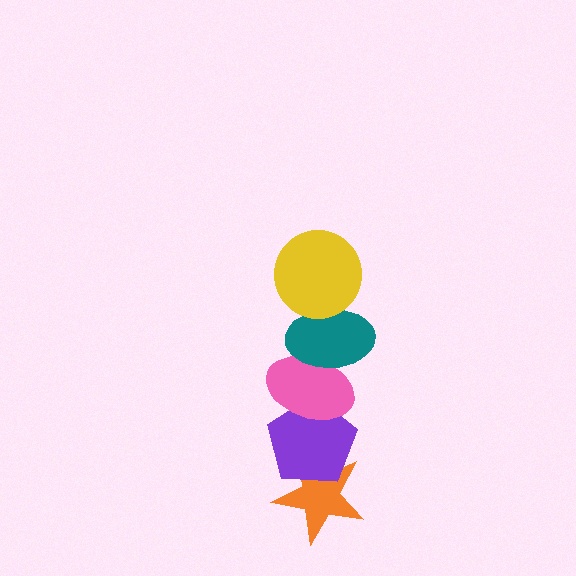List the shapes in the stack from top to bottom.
From top to bottom: the yellow circle, the teal ellipse, the pink ellipse, the purple pentagon, the orange star.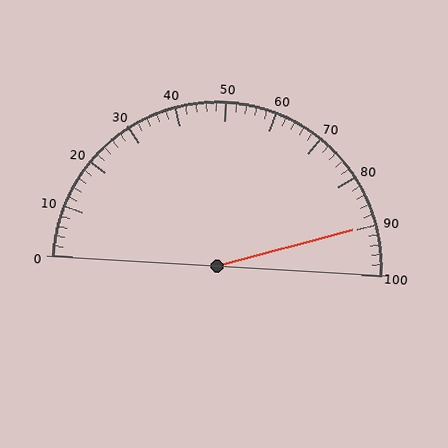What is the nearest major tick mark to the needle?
The nearest major tick mark is 90.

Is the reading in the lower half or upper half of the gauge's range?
The reading is in the upper half of the range (0 to 100).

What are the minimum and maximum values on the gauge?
The gauge ranges from 0 to 100.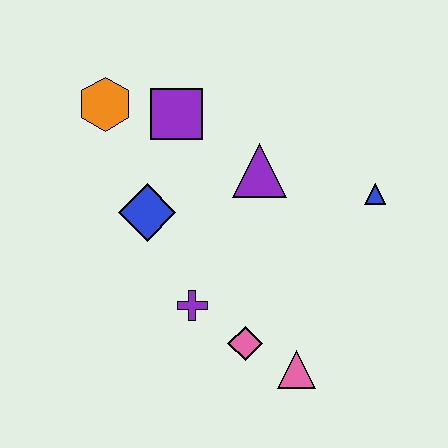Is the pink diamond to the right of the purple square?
Yes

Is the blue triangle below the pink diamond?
No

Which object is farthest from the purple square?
The pink triangle is farthest from the purple square.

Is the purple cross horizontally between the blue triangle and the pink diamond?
No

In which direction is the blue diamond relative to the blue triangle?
The blue diamond is to the left of the blue triangle.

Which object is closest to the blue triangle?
The purple triangle is closest to the blue triangle.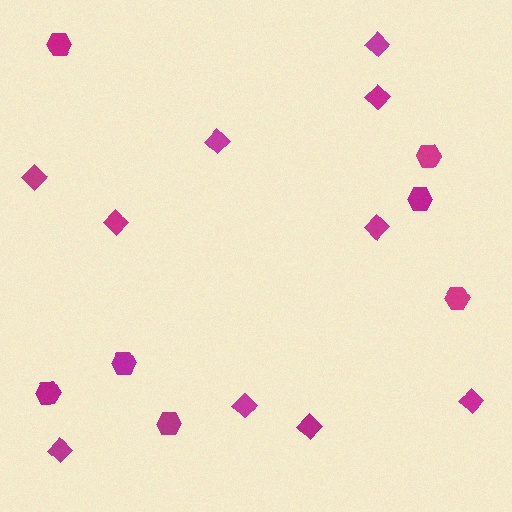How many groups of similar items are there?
There are 2 groups: one group of hexagons (7) and one group of diamonds (10).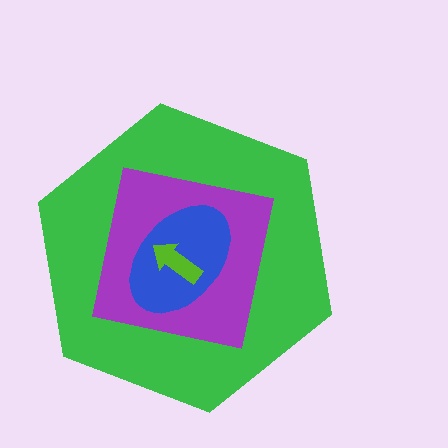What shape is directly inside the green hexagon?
The purple square.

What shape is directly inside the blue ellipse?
The lime arrow.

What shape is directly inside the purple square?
The blue ellipse.